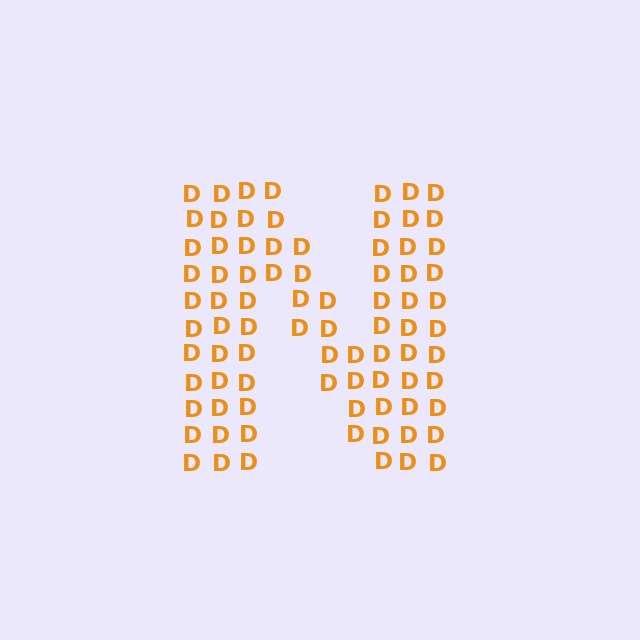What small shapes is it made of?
It is made of small letter D's.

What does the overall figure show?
The overall figure shows the letter N.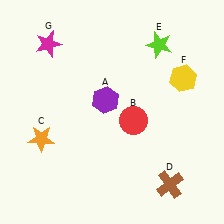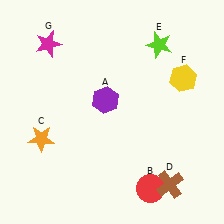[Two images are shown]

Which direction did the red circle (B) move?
The red circle (B) moved down.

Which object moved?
The red circle (B) moved down.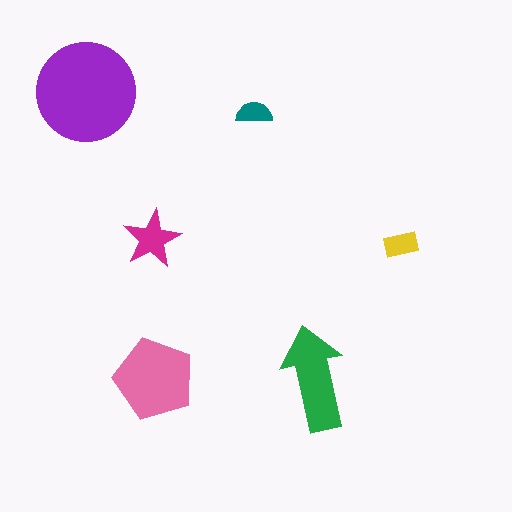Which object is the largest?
The purple circle.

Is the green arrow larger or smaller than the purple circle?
Smaller.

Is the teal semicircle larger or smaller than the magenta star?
Smaller.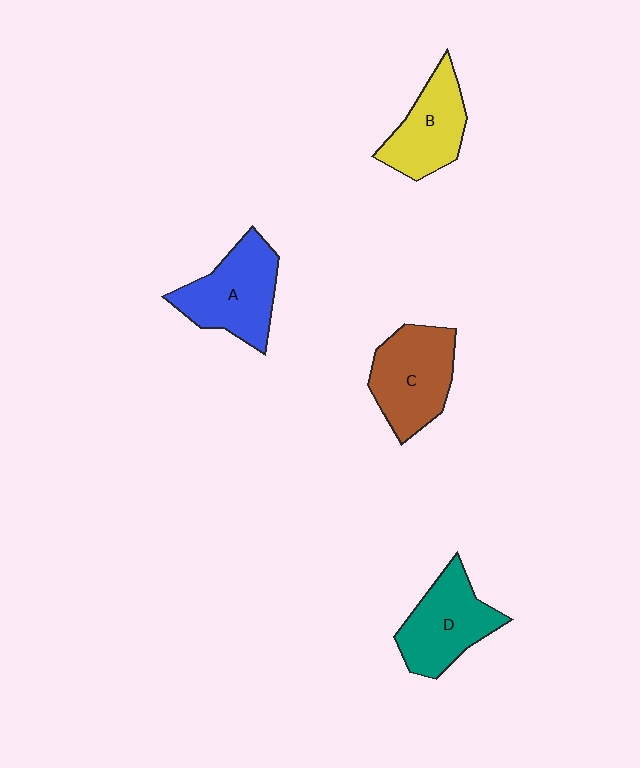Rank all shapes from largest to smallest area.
From largest to smallest: C (brown), A (blue), D (teal), B (yellow).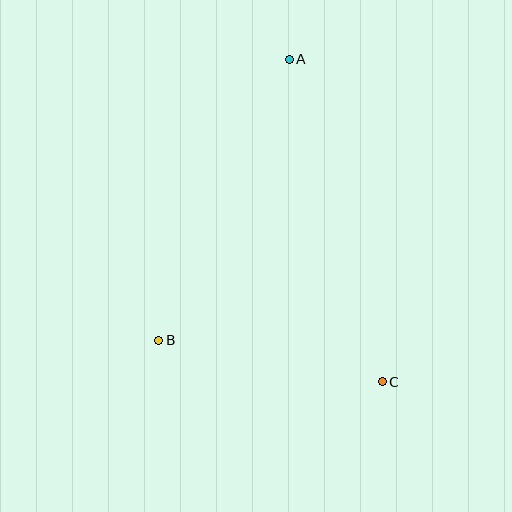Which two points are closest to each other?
Points B and C are closest to each other.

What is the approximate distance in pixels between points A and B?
The distance between A and B is approximately 310 pixels.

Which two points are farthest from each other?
Points A and C are farthest from each other.